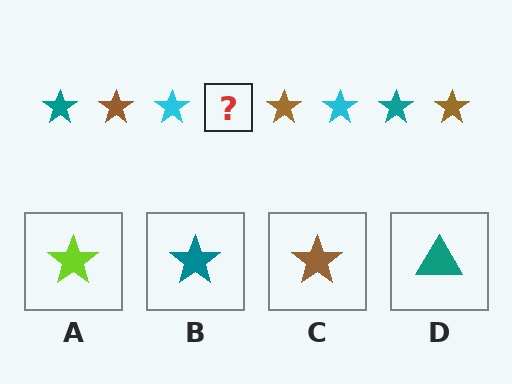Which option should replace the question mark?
Option B.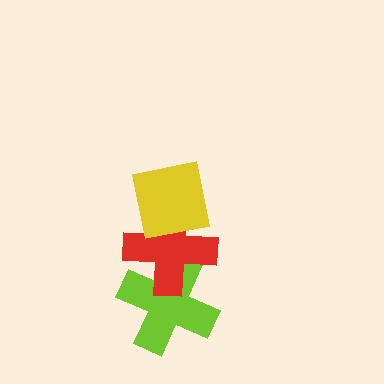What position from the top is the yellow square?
The yellow square is 1st from the top.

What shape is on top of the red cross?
The yellow square is on top of the red cross.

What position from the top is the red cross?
The red cross is 2nd from the top.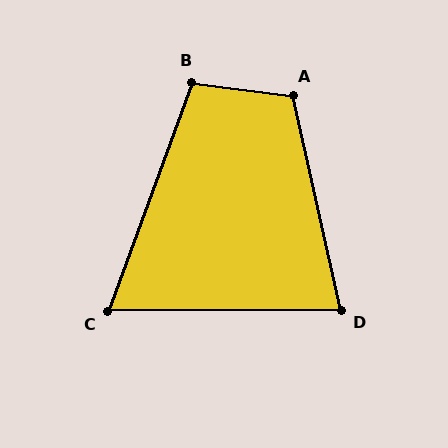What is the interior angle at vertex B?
Approximately 102 degrees (obtuse).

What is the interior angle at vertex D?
Approximately 78 degrees (acute).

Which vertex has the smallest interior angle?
C, at approximately 70 degrees.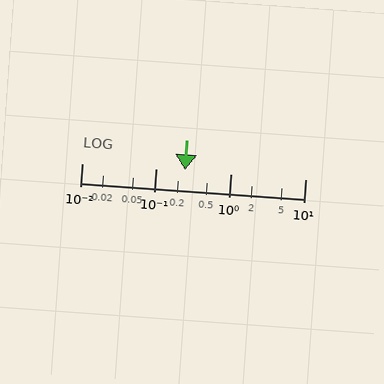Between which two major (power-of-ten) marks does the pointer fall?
The pointer is between 0.1 and 1.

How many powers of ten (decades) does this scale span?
The scale spans 3 decades, from 0.01 to 10.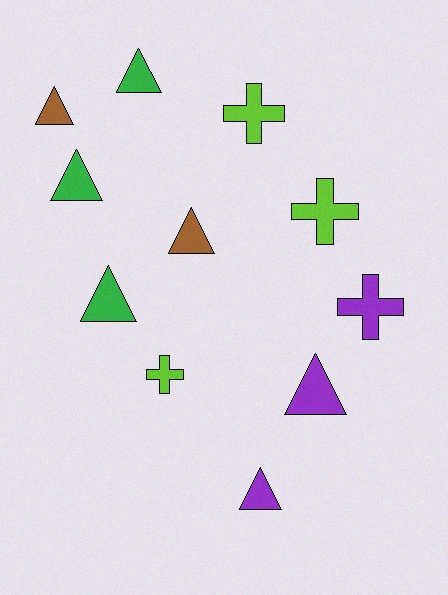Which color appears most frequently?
Purple, with 3 objects.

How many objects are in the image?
There are 11 objects.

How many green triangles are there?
There are 3 green triangles.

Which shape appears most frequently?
Triangle, with 7 objects.